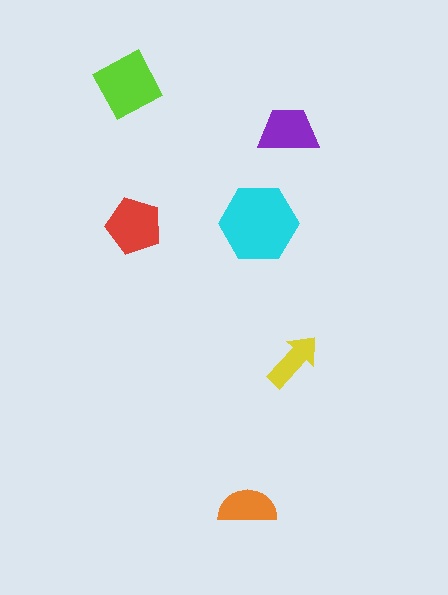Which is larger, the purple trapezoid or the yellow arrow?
The purple trapezoid.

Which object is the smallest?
The yellow arrow.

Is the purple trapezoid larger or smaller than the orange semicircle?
Larger.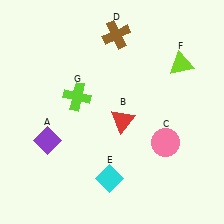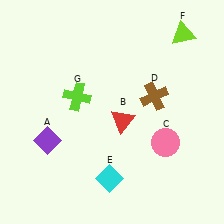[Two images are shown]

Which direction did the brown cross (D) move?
The brown cross (D) moved down.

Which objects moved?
The objects that moved are: the brown cross (D), the lime triangle (F).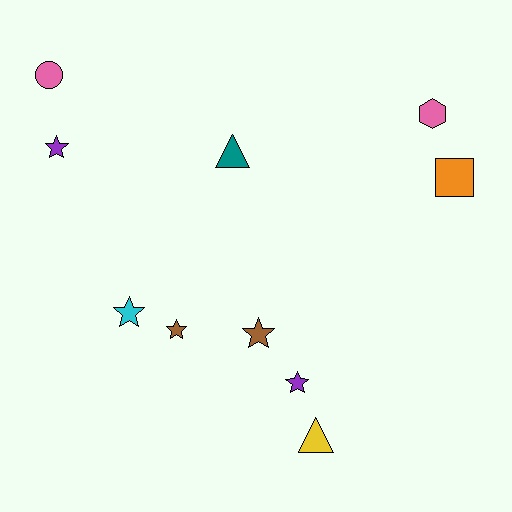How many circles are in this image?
There is 1 circle.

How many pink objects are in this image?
There are 2 pink objects.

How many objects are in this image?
There are 10 objects.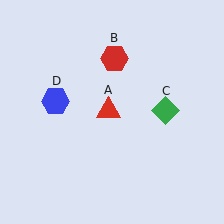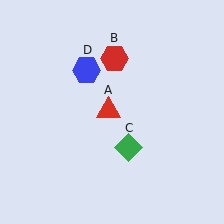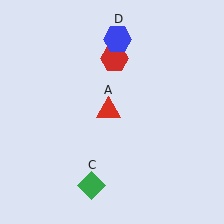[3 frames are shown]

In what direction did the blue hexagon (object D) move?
The blue hexagon (object D) moved up and to the right.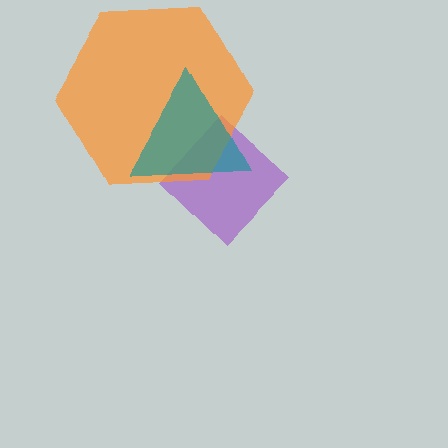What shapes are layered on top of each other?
The layered shapes are: a purple diamond, an orange hexagon, a teal triangle.